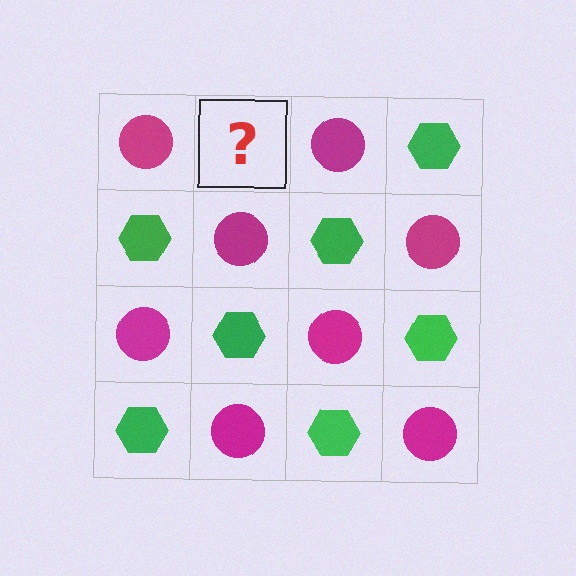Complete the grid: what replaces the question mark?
The question mark should be replaced with a green hexagon.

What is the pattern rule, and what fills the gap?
The rule is that it alternates magenta circle and green hexagon in a checkerboard pattern. The gap should be filled with a green hexagon.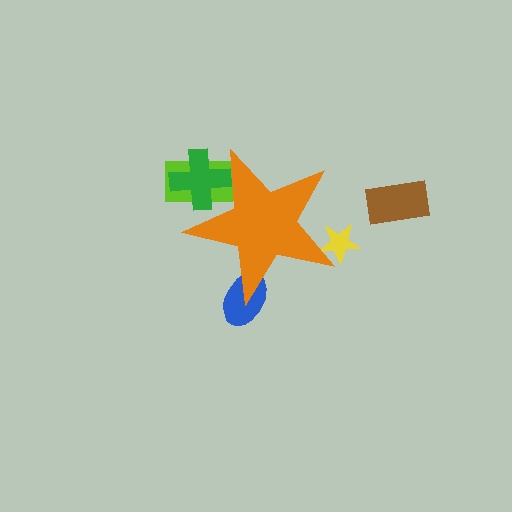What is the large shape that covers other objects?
An orange star.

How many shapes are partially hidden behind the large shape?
4 shapes are partially hidden.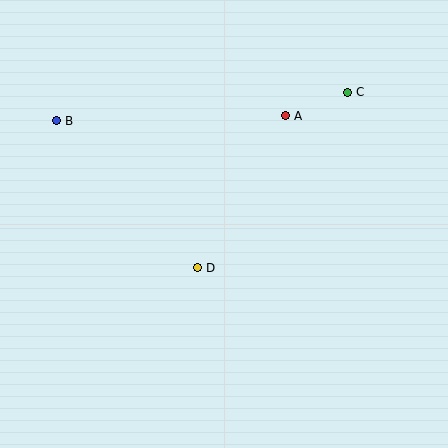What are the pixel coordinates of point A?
Point A is at (286, 116).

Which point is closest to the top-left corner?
Point B is closest to the top-left corner.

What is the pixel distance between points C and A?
The distance between C and A is 66 pixels.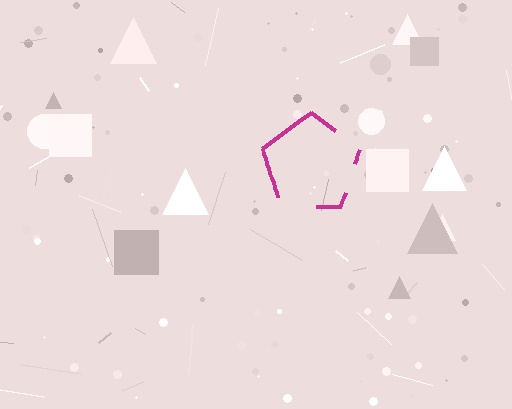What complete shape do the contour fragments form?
The contour fragments form a pentagon.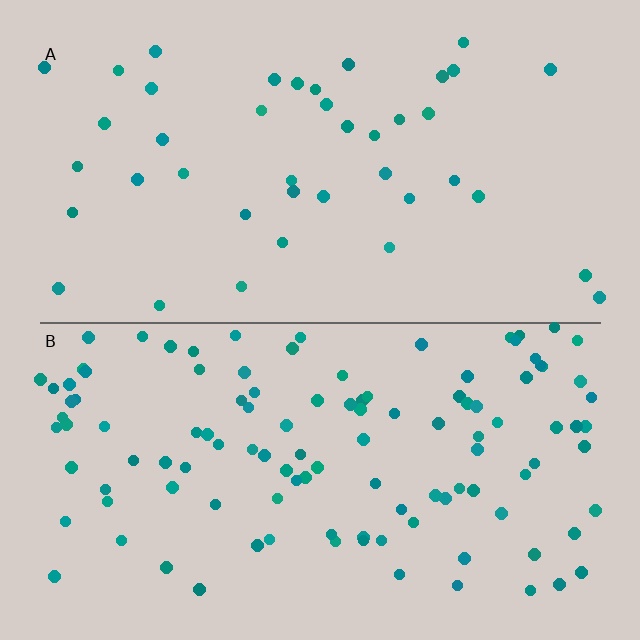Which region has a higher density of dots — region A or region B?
B (the bottom).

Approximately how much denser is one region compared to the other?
Approximately 2.8× — region B over region A.